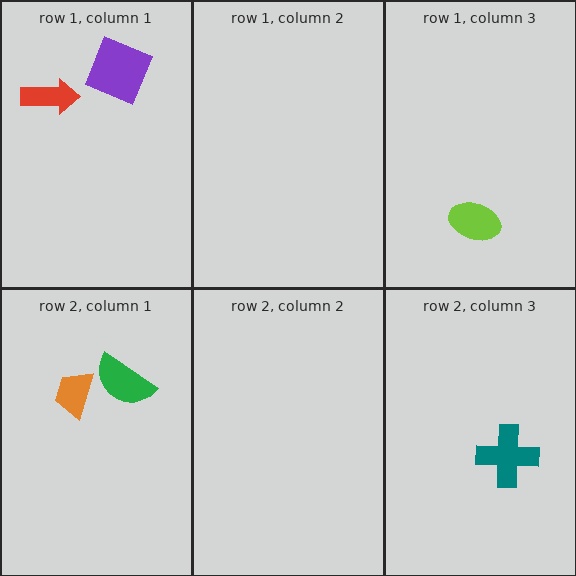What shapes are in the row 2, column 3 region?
The teal cross.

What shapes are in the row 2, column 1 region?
The orange trapezoid, the green semicircle.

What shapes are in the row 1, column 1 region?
The purple square, the red arrow.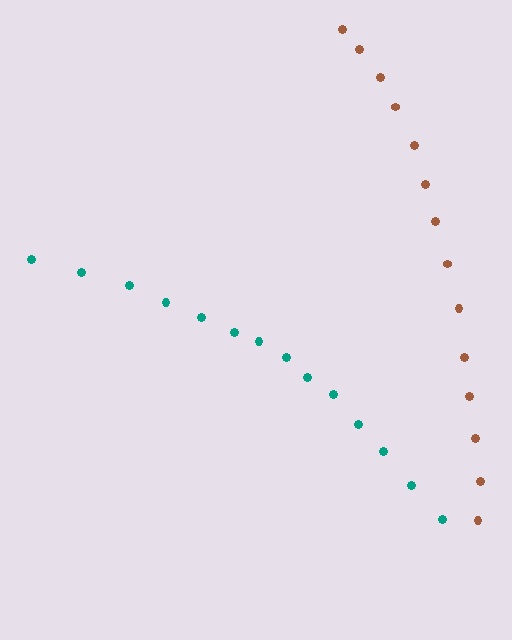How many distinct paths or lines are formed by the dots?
There are 2 distinct paths.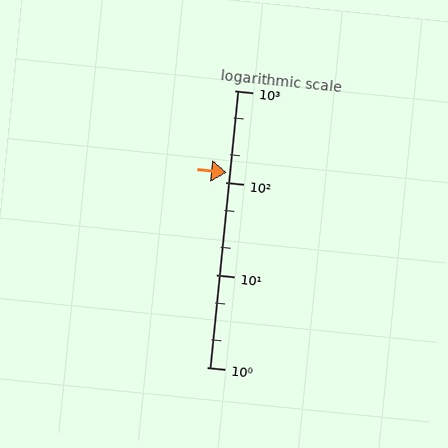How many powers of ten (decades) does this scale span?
The scale spans 3 decades, from 1 to 1000.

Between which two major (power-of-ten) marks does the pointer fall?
The pointer is between 100 and 1000.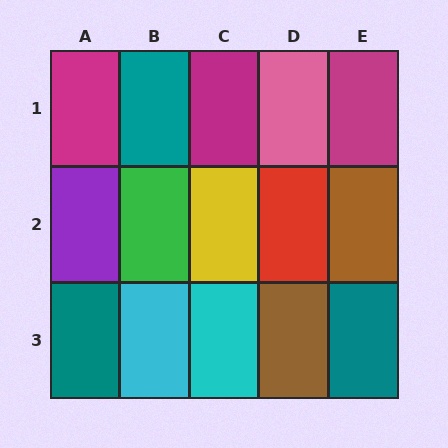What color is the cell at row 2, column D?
Red.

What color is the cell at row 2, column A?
Purple.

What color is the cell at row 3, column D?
Brown.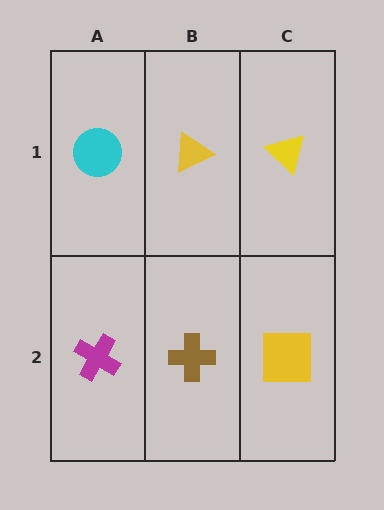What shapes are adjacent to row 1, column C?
A yellow square (row 2, column C), a yellow triangle (row 1, column B).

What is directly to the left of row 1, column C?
A yellow triangle.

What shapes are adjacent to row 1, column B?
A brown cross (row 2, column B), a cyan circle (row 1, column A), a yellow triangle (row 1, column C).